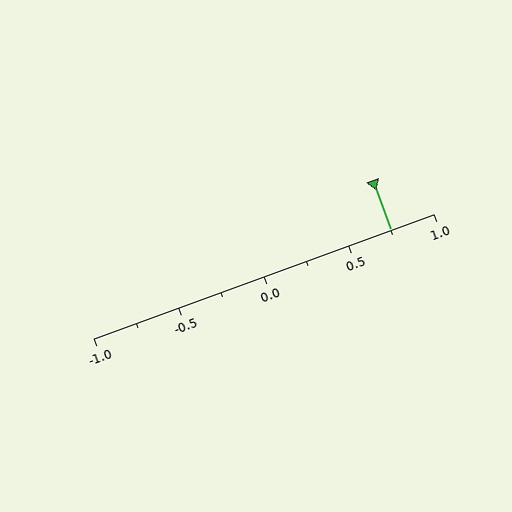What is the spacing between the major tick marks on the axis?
The major ticks are spaced 0.5 apart.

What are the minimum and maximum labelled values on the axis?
The axis runs from -1.0 to 1.0.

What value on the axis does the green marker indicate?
The marker indicates approximately 0.75.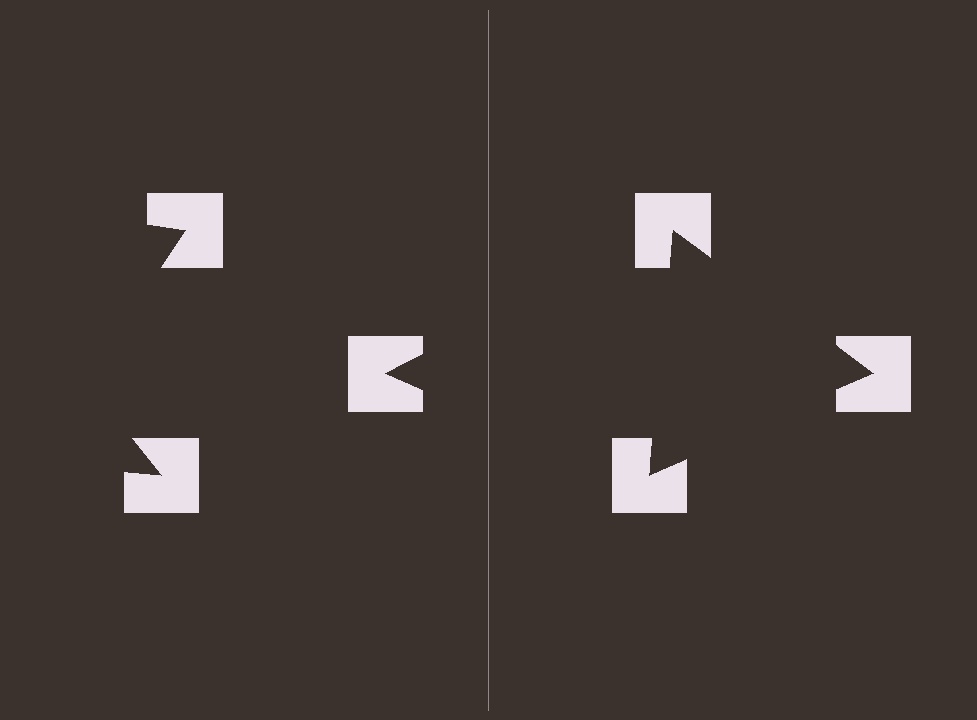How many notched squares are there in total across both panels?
6 — 3 on each side.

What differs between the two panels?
The notched squares are positioned identically on both sides; only the wedge orientations differ. On the right they align to a triangle; on the left they are misaligned.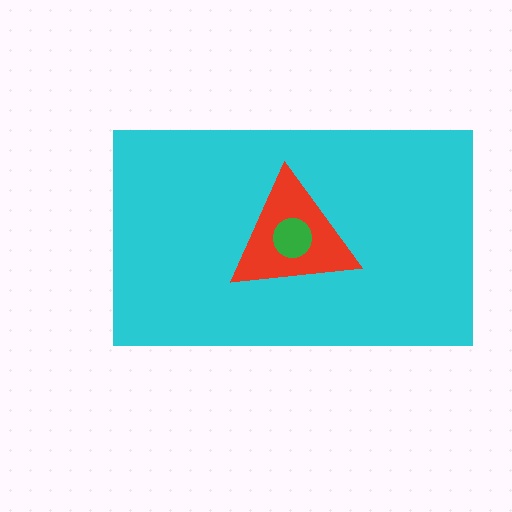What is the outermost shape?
The cyan rectangle.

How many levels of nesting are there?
3.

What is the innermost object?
The green circle.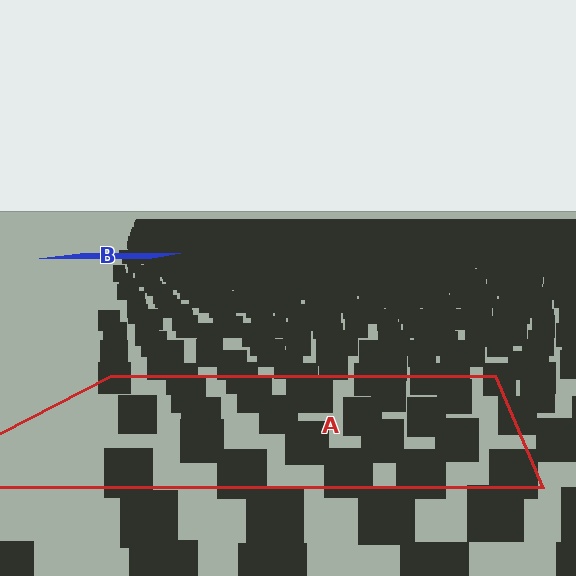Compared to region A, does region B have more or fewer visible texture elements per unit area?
Region B has more texture elements per unit area — they are packed more densely because it is farther away.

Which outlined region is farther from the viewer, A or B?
Region B is farther from the viewer — the texture elements inside it appear smaller and more densely packed.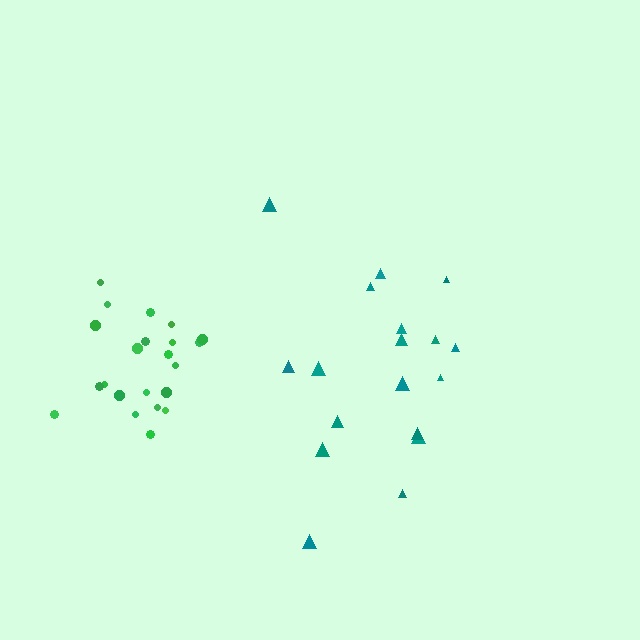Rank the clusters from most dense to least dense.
green, teal.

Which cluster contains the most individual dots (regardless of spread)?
Green (22).